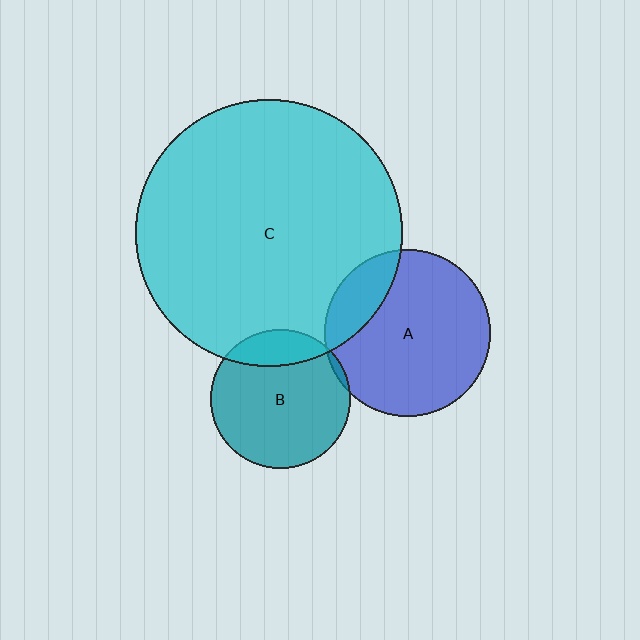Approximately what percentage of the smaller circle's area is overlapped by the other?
Approximately 20%.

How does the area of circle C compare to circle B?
Approximately 3.7 times.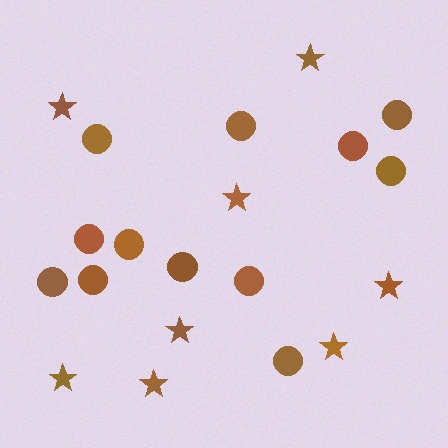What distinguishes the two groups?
There are 2 groups: one group of circles (12) and one group of stars (8).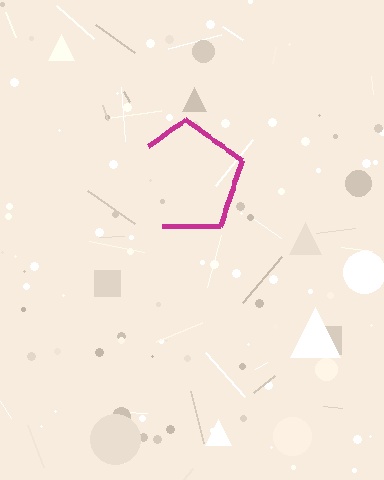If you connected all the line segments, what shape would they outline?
They would outline a pentagon.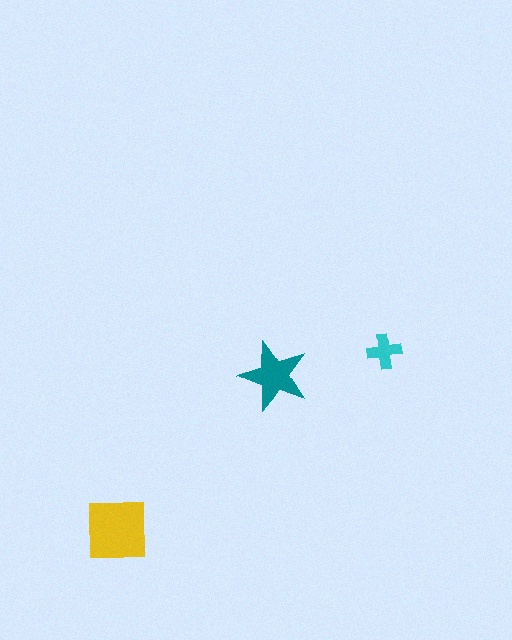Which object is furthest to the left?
The yellow square is leftmost.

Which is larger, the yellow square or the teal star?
The yellow square.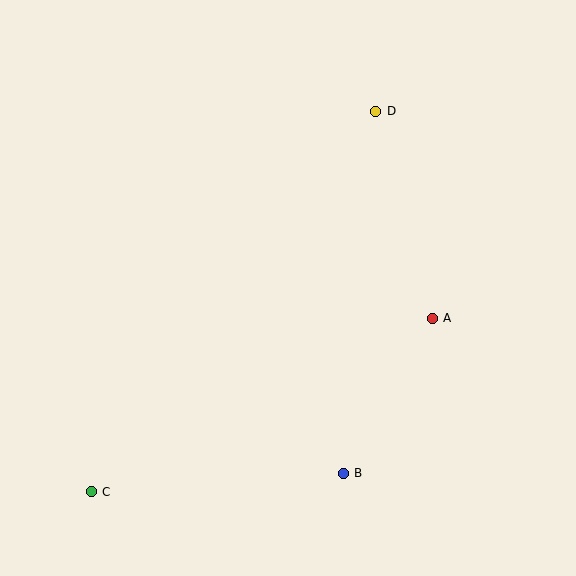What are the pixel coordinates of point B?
Point B is at (343, 473).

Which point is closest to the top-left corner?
Point D is closest to the top-left corner.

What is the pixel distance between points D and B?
The distance between D and B is 364 pixels.